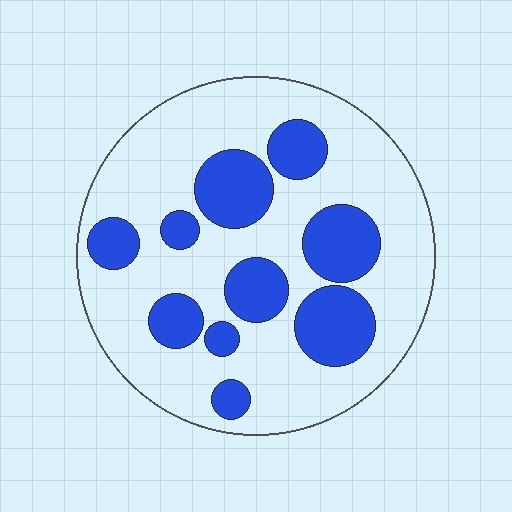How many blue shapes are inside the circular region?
10.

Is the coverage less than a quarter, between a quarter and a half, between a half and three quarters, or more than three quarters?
Between a quarter and a half.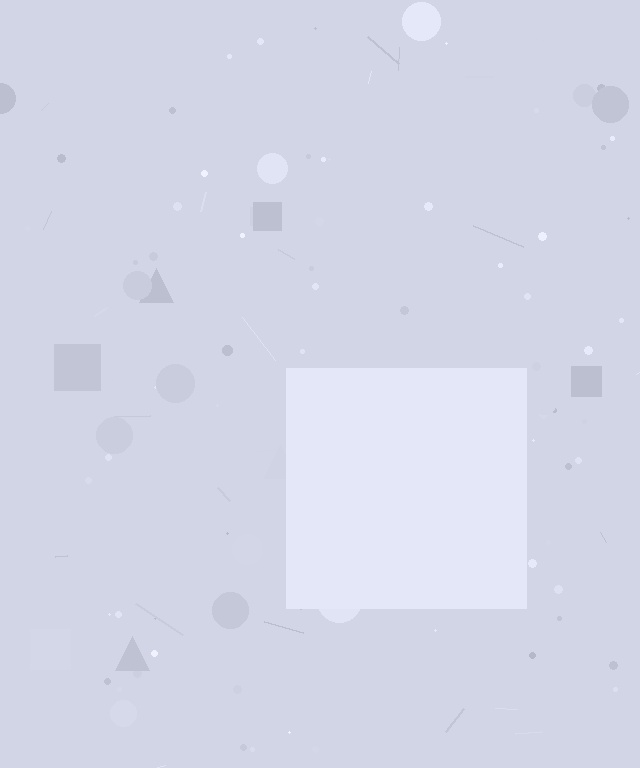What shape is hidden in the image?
A square is hidden in the image.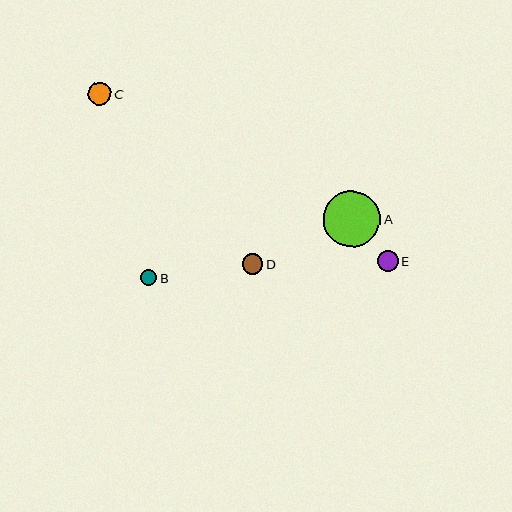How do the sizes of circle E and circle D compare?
Circle E and circle D are approximately the same size.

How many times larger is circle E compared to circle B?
Circle E is approximately 1.3 times the size of circle B.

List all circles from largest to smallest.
From largest to smallest: A, C, E, D, B.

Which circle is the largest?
Circle A is the largest with a size of approximately 57 pixels.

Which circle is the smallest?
Circle B is the smallest with a size of approximately 16 pixels.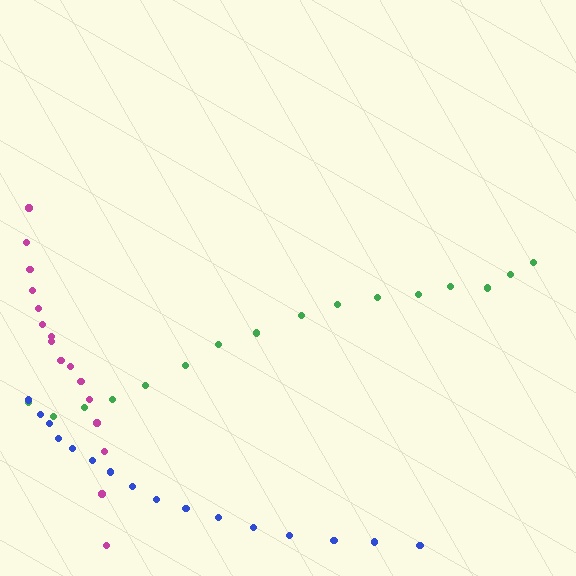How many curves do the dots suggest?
There are 3 distinct paths.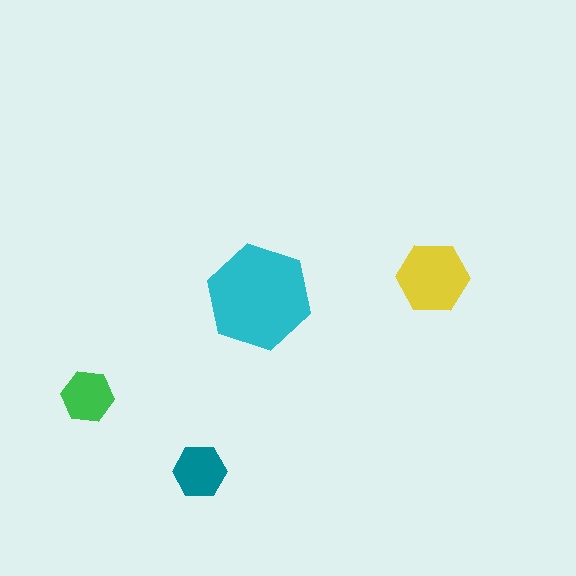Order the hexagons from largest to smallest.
the cyan one, the yellow one, the teal one, the green one.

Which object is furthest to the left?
The green hexagon is leftmost.